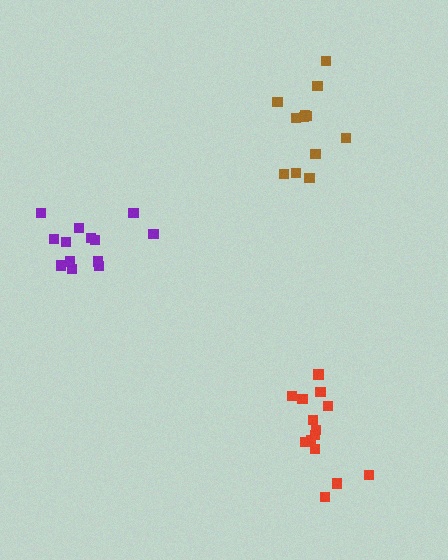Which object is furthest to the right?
The red cluster is rightmost.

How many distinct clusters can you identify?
There are 3 distinct clusters.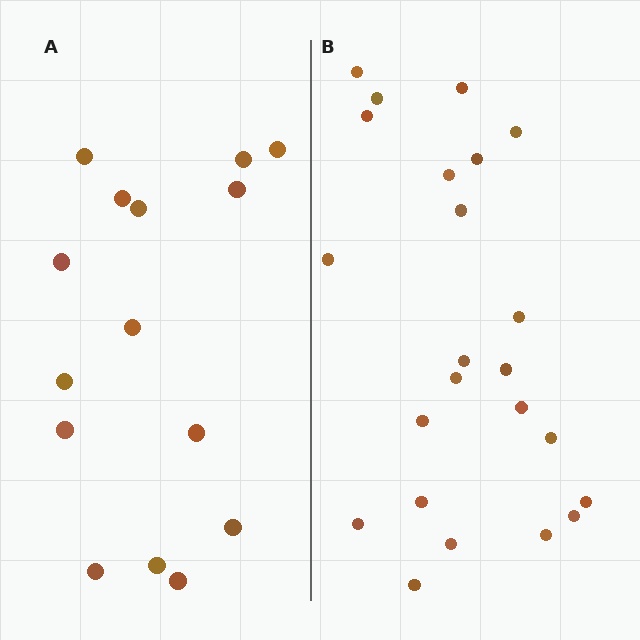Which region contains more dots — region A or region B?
Region B (the right region) has more dots.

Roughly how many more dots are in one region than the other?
Region B has roughly 8 or so more dots than region A.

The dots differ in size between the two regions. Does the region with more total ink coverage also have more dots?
No. Region A has more total ink coverage because its dots are larger, but region B actually contains more individual dots. Total area can be misleading — the number of items is what matters here.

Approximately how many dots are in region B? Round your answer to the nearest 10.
About 20 dots. (The exact count is 23, which rounds to 20.)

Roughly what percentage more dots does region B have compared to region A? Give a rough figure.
About 55% more.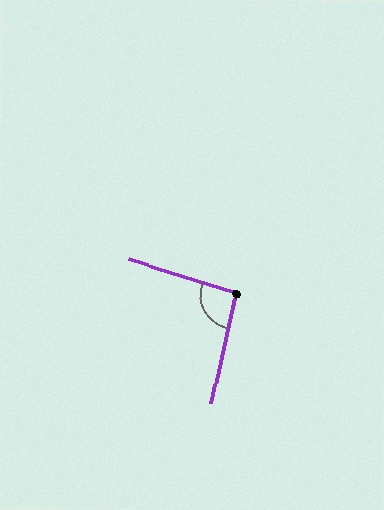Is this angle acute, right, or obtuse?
It is obtuse.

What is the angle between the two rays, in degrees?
Approximately 95 degrees.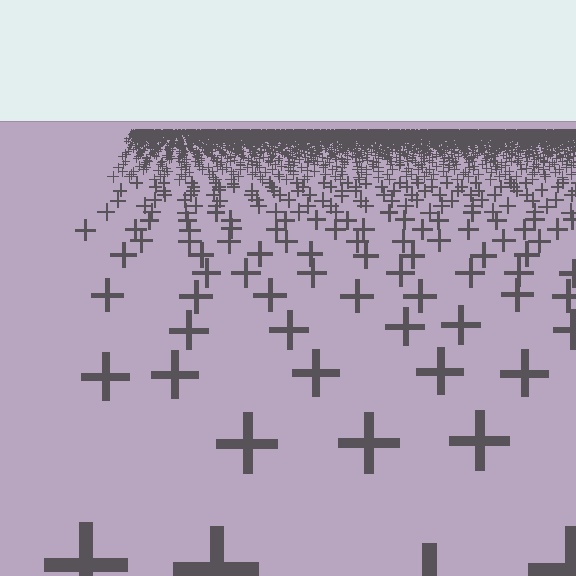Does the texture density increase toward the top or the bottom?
Density increases toward the top.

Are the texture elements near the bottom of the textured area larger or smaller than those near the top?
Larger. Near the bottom, elements are closer to the viewer and appear at a bigger on-screen size.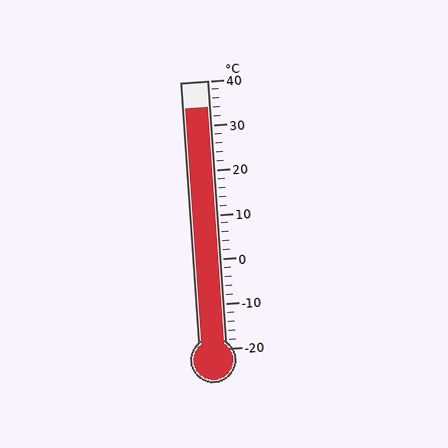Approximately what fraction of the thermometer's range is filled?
The thermometer is filled to approximately 90% of its range.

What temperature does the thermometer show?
The thermometer shows approximately 34°C.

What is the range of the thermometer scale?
The thermometer scale ranges from -20°C to 40°C.